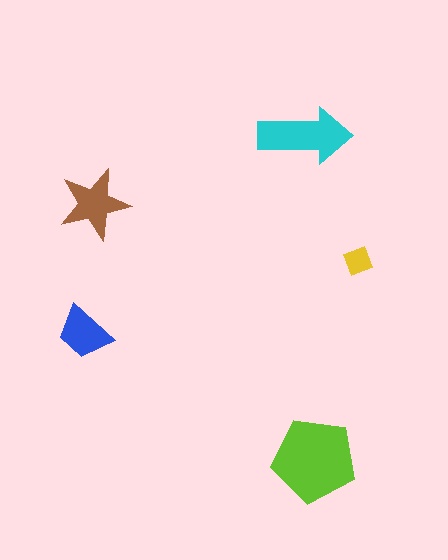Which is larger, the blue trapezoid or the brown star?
The brown star.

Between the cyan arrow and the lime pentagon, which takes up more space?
The lime pentagon.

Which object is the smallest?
The yellow diamond.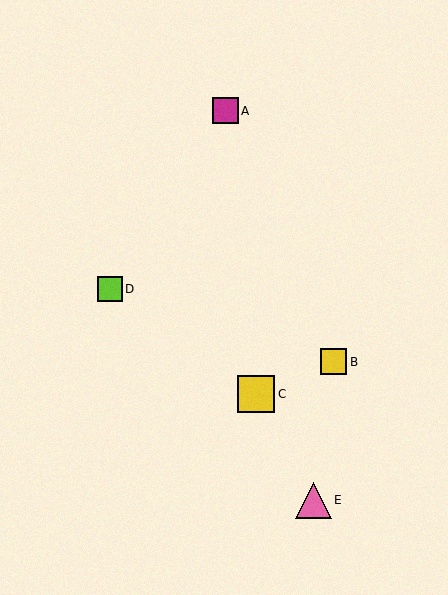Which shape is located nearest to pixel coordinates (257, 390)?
The yellow square (labeled C) at (256, 394) is nearest to that location.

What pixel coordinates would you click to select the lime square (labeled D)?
Click at (110, 289) to select the lime square D.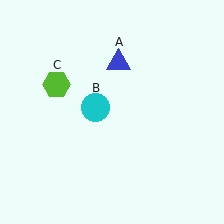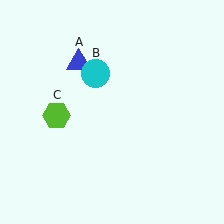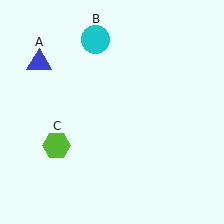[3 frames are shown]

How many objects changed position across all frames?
3 objects changed position: blue triangle (object A), cyan circle (object B), lime hexagon (object C).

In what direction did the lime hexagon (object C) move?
The lime hexagon (object C) moved down.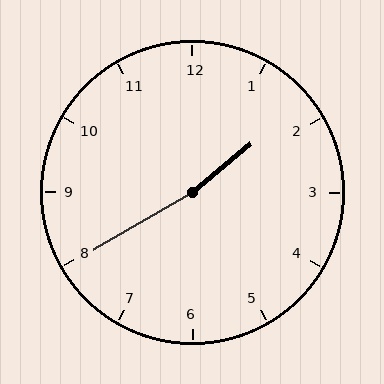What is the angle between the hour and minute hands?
Approximately 170 degrees.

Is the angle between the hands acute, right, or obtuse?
It is obtuse.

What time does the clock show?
1:40.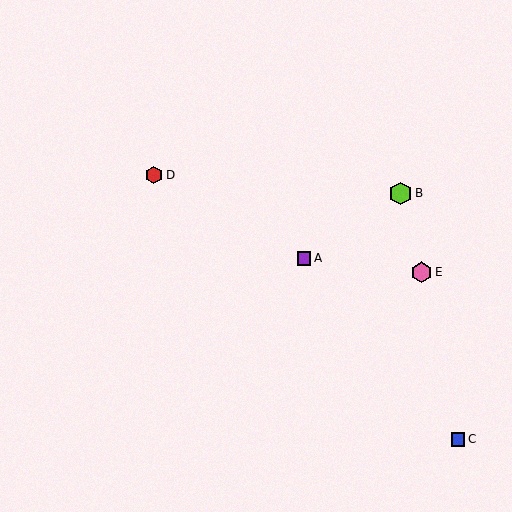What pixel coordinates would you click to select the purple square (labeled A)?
Click at (304, 258) to select the purple square A.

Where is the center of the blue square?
The center of the blue square is at (458, 439).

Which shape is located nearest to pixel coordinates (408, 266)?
The pink hexagon (labeled E) at (422, 272) is nearest to that location.